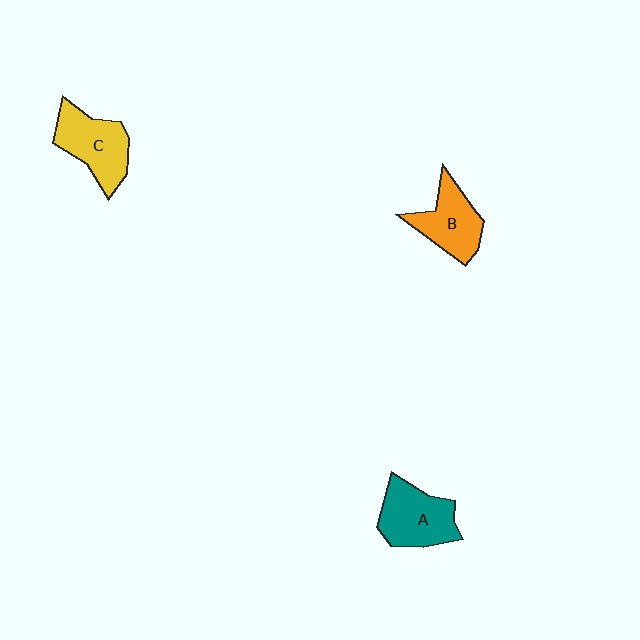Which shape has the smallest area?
Shape B (orange).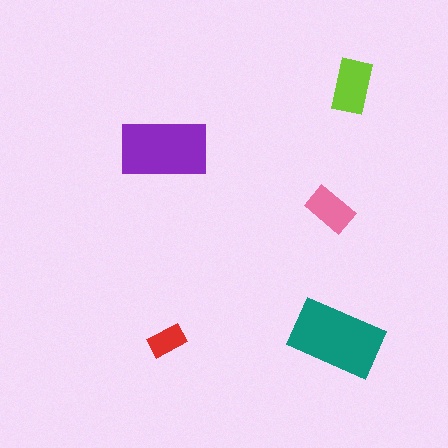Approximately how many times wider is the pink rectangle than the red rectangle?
About 1.5 times wider.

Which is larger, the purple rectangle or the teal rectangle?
The teal one.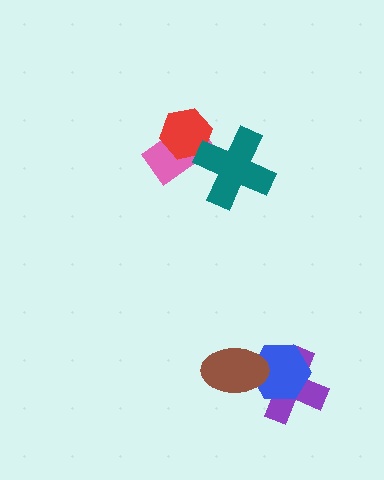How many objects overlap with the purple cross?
2 objects overlap with the purple cross.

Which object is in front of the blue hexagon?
The brown ellipse is in front of the blue hexagon.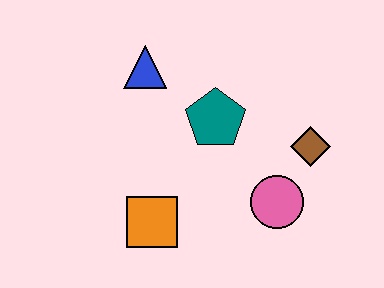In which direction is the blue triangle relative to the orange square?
The blue triangle is above the orange square.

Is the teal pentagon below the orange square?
No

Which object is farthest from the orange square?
The brown diamond is farthest from the orange square.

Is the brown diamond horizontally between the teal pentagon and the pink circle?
No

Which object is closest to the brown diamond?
The pink circle is closest to the brown diamond.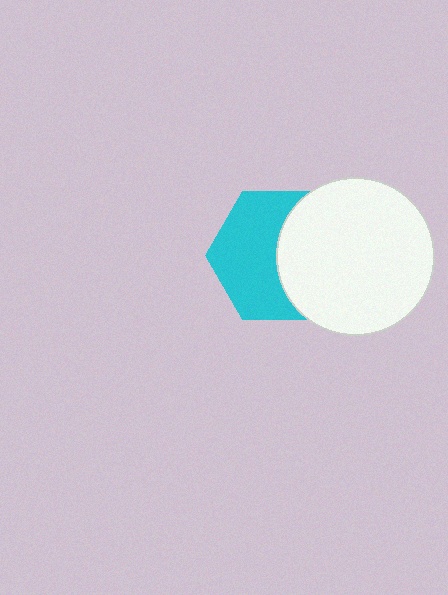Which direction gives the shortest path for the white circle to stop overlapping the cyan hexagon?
Moving right gives the shortest separation.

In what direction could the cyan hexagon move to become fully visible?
The cyan hexagon could move left. That would shift it out from behind the white circle entirely.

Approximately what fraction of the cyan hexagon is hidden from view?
Roughly 44% of the cyan hexagon is hidden behind the white circle.